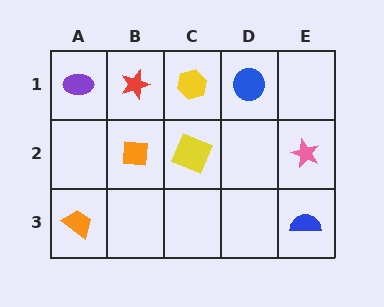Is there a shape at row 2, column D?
No, that cell is empty.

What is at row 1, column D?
A blue circle.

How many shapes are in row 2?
3 shapes.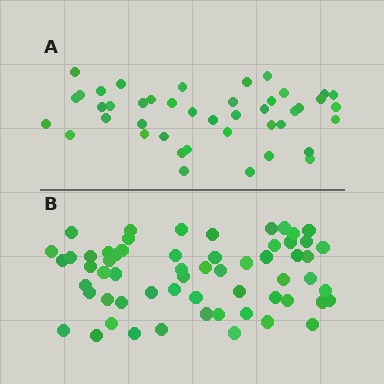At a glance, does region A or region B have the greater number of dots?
Region B (the bottom region) has more dots.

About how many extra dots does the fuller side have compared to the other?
Region B has approximately 15 more dots than region A.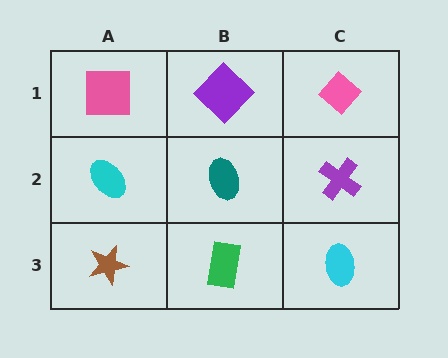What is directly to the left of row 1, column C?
A purple diamond.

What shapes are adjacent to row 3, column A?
A cyan ellipse (row 2, column A), a green rectangle (row 3, column B).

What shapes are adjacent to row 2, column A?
A pink square (row 1, column A), a brown star (row 3, column A), a teal ellipse (row 2, column B).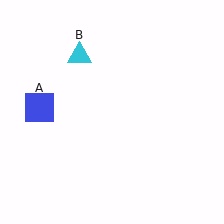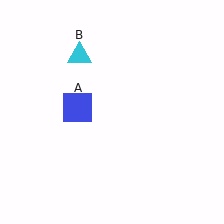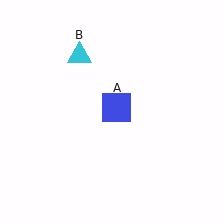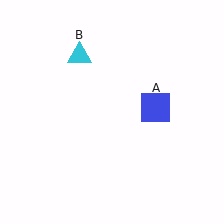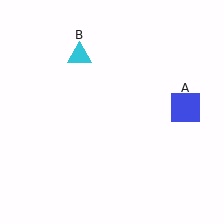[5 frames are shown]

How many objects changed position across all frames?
1 object changed position: blue square (object A).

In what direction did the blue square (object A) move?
The blue square (object A) moved right.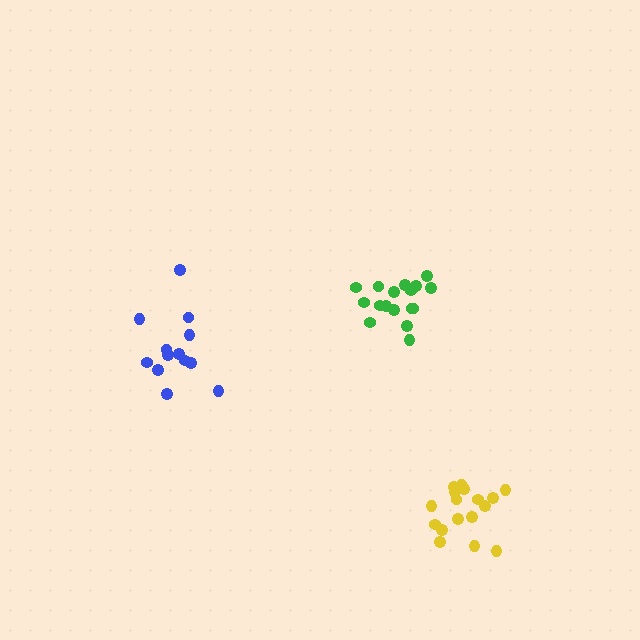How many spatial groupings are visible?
There are 3 spatial groupings.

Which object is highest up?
The green cluster is topmost.